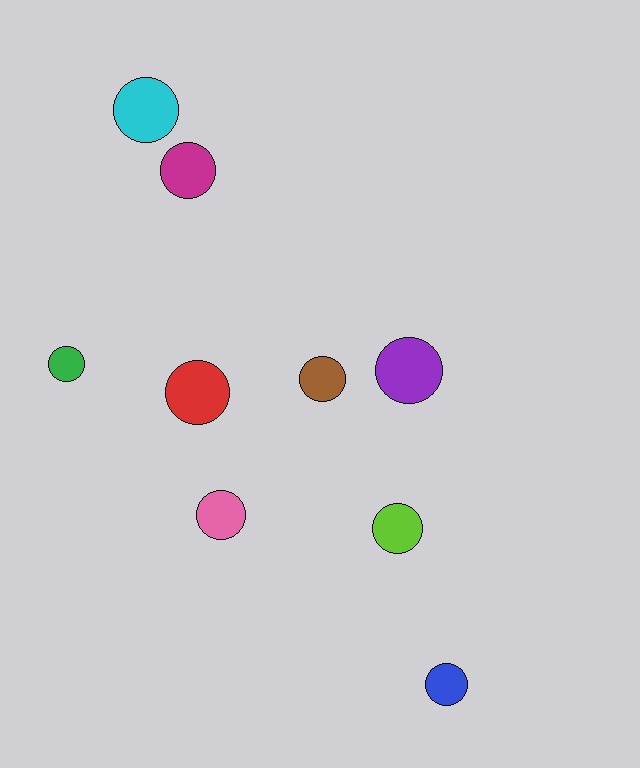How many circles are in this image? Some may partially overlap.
There are 9 circles.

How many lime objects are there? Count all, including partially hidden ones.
There is 1 lime object.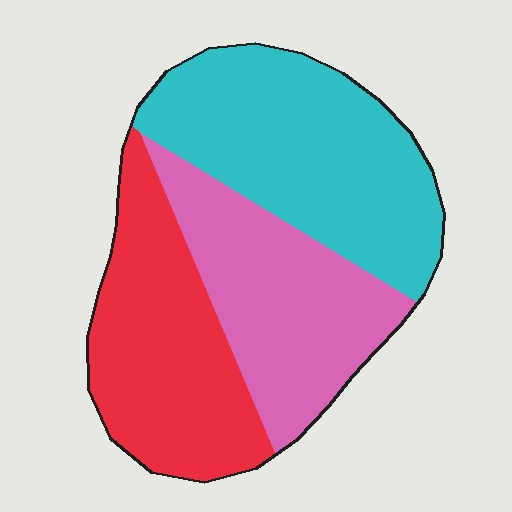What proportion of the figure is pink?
Pink covers roughly 30% of the figure.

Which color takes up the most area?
Cyan, at roughly 40%.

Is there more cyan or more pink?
Cyan.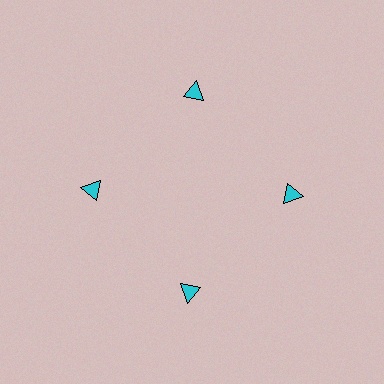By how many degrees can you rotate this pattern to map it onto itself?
The pattern maps onto itself every 90 degrees of rotation.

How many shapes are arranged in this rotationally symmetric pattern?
There are 4 shapes, arranged in 4 groups of 1.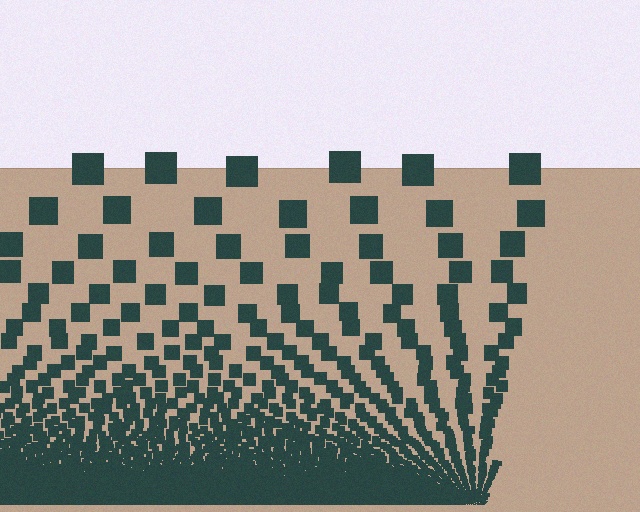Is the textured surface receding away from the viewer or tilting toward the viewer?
The surface appears to tilt toward the viewer. Texture elements get larger and sparser toward the top.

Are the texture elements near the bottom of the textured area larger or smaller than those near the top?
Smaller. The gradient is inverted — elements near the bottom are smaller and denser.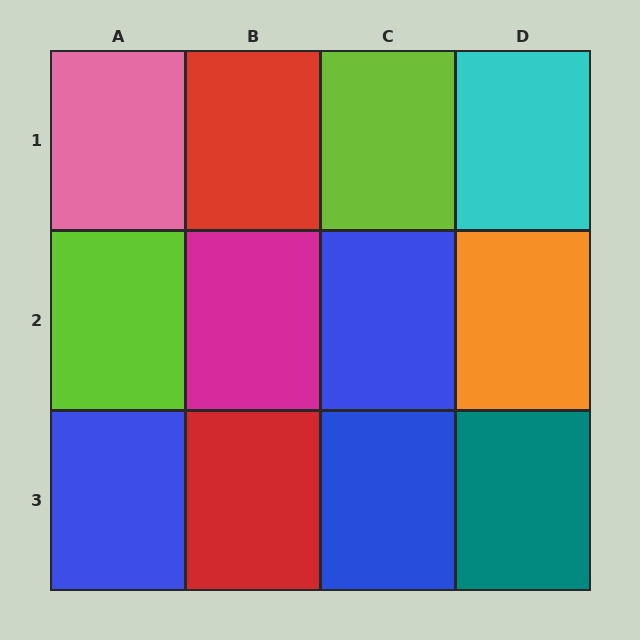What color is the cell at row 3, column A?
Blue.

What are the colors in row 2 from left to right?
Lime, magenta, blue, orange.